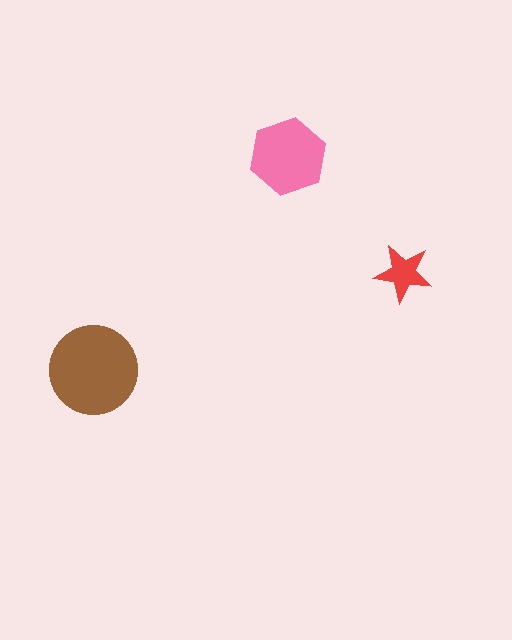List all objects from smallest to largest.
The red star, the pink hexagon, the brown circle.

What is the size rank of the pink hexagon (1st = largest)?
2nd.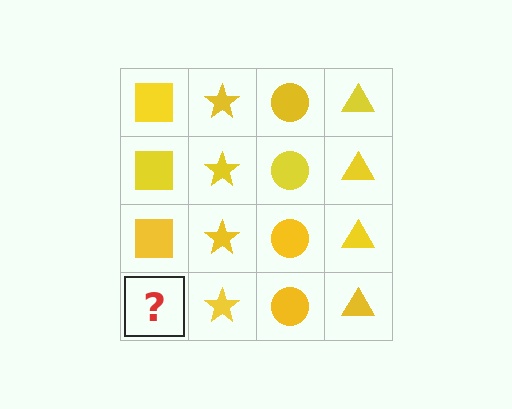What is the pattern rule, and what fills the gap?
The rule is that each column has a consistent shape. The gap should be filled with a yellow square.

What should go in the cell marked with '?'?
The missing cell should contain a yellow square.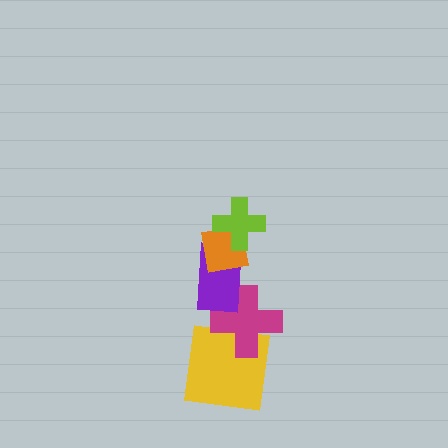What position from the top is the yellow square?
The yellow square is 5th from the top.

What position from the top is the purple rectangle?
The purple rectangle is 3rd from the top.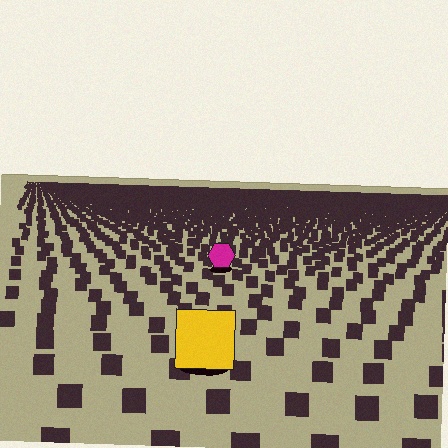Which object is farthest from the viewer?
The magenta hexagon is farthest from the viewer. It appears smaller and the ground texture around it is denser.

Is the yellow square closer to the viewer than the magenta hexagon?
Yes. The yellow square is closer — you can tell from the texture gradient: the ground texture is coarser near it.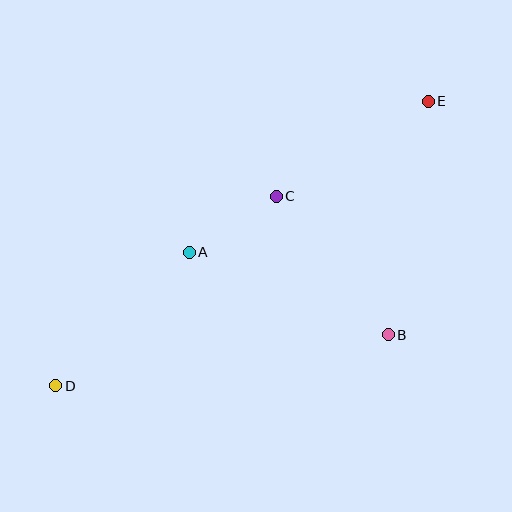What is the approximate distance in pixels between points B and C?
The distance between B and C is approximately 178 pixels.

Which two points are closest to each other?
Points A and C are closest to each other.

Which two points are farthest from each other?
Points D and E are farthest from each other.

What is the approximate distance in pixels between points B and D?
The distance between B and D is approximately 336 pixels.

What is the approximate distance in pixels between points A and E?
The distance between A and E is approximately 282 pixels.